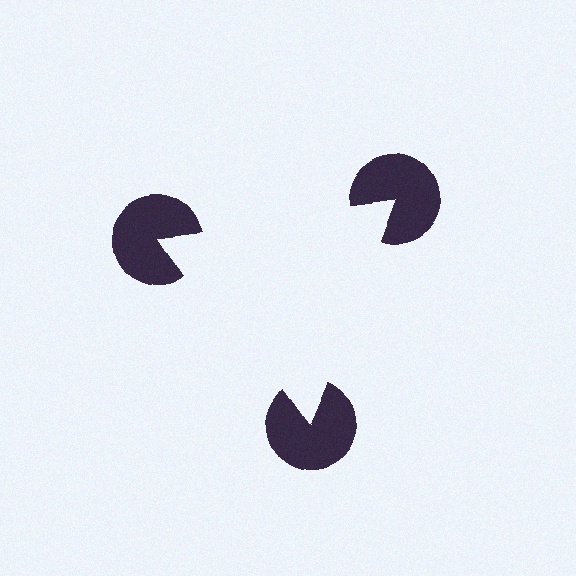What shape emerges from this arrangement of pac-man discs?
An illusory triangle — its edges are inferred from the aligned wedge cuts in the pac-man discs, not physically drawn.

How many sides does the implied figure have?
3 sides.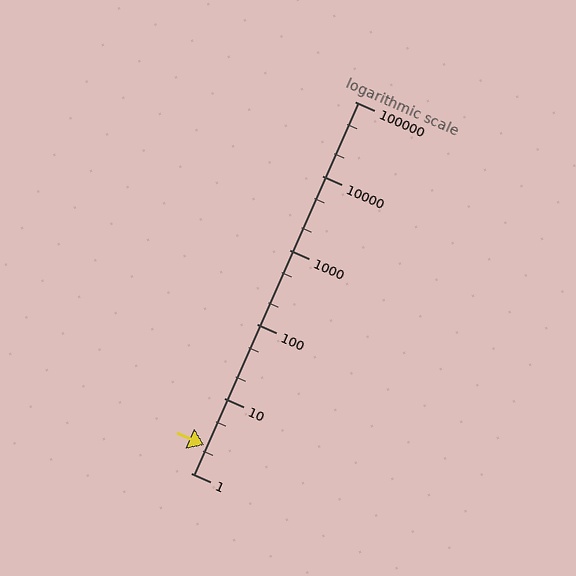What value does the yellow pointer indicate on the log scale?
The pointer indicates approximately 2.4.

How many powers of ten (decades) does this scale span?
The scale spans 5 decades, from 1 to 100000.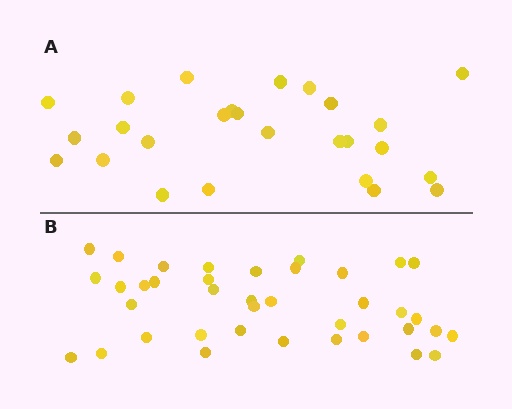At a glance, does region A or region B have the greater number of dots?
Region B (the bottom region) has more dots.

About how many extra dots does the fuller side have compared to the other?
Region B has roughly 12 or so more dots than region A.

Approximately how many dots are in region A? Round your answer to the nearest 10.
About 30 dots. (The exact count is 26, which rounds to 30.)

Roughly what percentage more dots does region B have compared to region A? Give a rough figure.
About 45% more.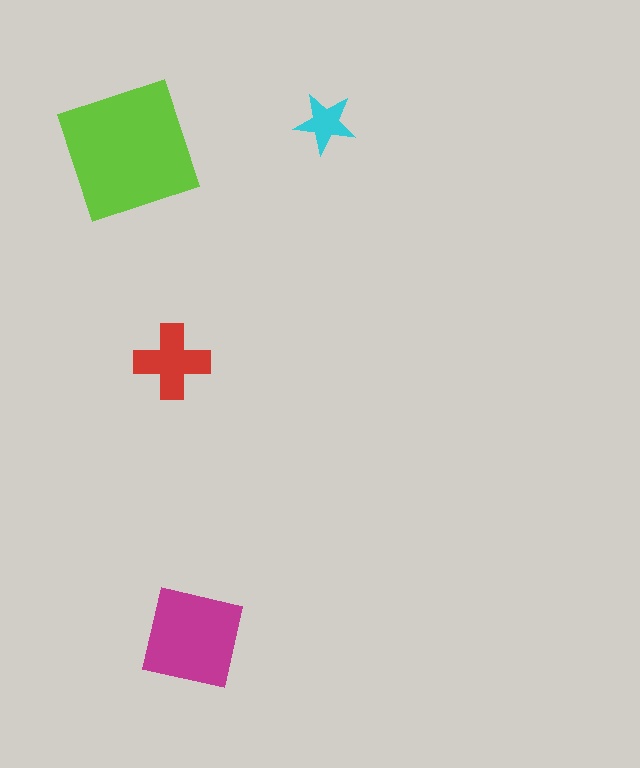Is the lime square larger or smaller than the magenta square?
Larger.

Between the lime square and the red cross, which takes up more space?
The lime square.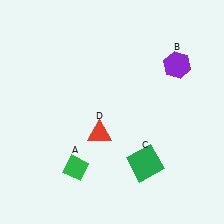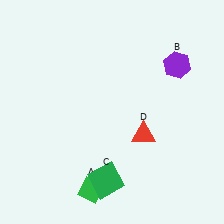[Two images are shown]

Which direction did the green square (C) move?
The green square (C) moved left.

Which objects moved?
The objects that moved are: the green diamond (A), the green square (C), the red triangle (D).